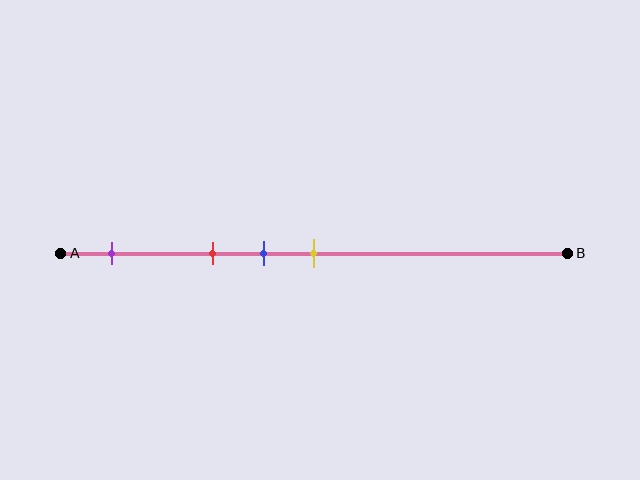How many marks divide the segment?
There are 4 marks dividing the segment.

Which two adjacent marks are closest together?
The blue and yellow marks are the closest adjacent pair.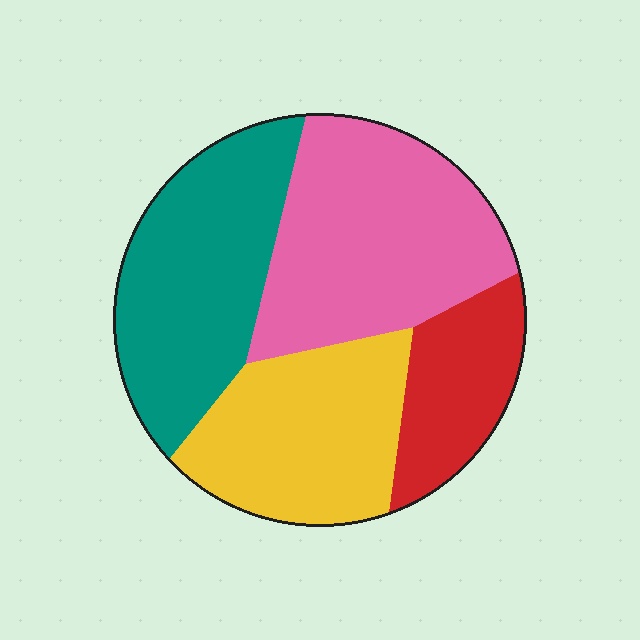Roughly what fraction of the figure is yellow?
Yellow covers 25% of the figure.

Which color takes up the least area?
Red, at roughly 15%.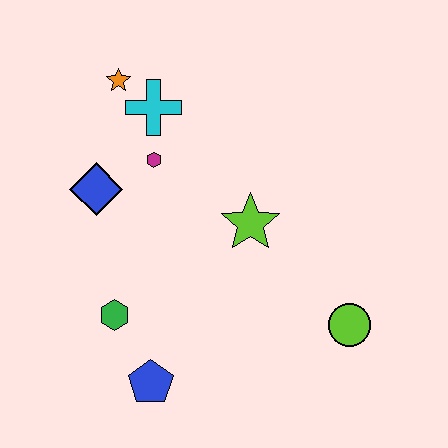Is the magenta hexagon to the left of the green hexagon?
No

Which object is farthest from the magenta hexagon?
The lime circle is farthest from the magenta hexagon.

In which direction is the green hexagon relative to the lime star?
The green hexagon is to the left of the lime star.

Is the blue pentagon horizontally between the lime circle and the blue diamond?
Yes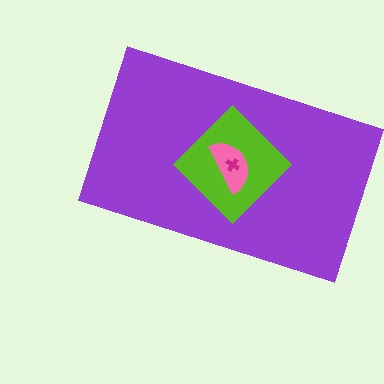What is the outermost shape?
The purple rectangle.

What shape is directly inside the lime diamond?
The pink semicircle.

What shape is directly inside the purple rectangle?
The lime diamond.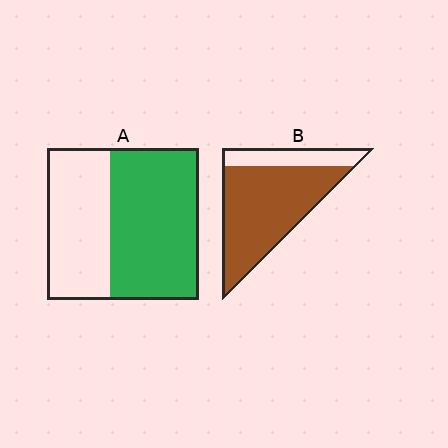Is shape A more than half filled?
Yes.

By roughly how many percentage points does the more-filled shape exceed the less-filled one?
By roughly 20 percentage points (B over A).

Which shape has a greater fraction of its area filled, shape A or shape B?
Shape B.